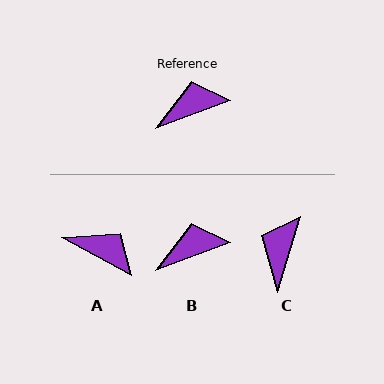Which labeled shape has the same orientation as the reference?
B.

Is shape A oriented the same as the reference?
No, it is off by about 49 degrees.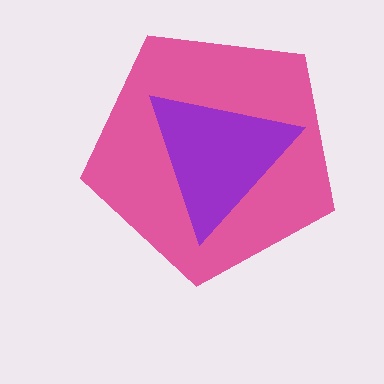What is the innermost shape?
The purple triangle.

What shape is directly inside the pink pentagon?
The purple triangle.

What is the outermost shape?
The pink pentagon.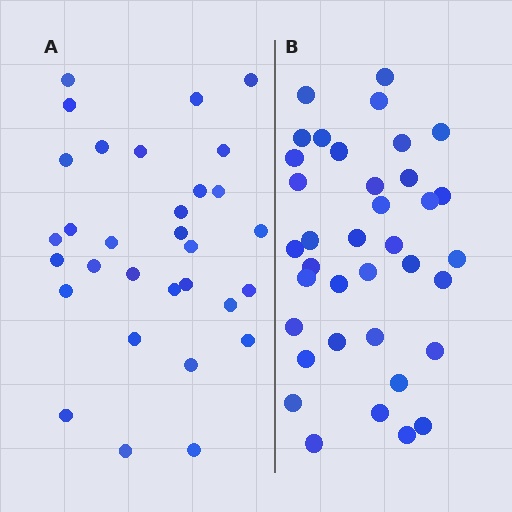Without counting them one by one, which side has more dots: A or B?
Region B (the right region) has more dots.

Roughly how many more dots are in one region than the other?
Region B has about 6 more dots than region A.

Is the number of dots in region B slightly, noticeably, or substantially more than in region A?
Region B has only slightly more — the two regions are fairly close. The ratio is roughly 1.2 to 1.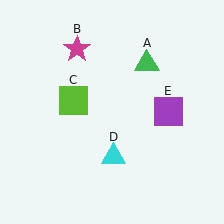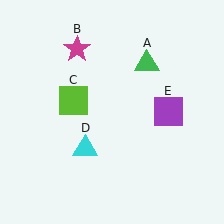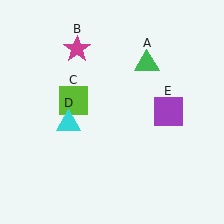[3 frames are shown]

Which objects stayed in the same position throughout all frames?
Green triangle (object A) and magenta star (object B) and lime square (object C) and purple square (object E) remained stationary.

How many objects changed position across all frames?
1 object changed position: cyan triangle (object D).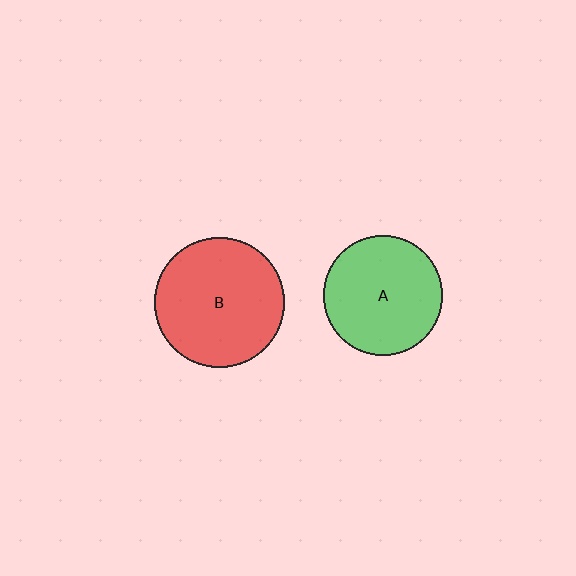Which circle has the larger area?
Circle B (red).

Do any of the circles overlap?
No, none of the circles overlap.